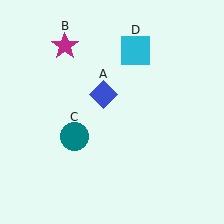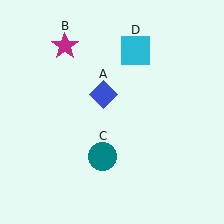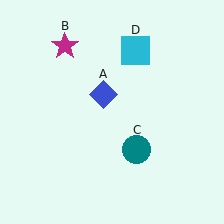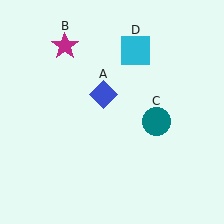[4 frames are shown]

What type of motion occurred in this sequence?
The teal circle (object C) rotated counterclockwise around the center of the scene.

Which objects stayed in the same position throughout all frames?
Blue diamond (object A) and magenta star (object B) and cyan square (object D) remained stationary.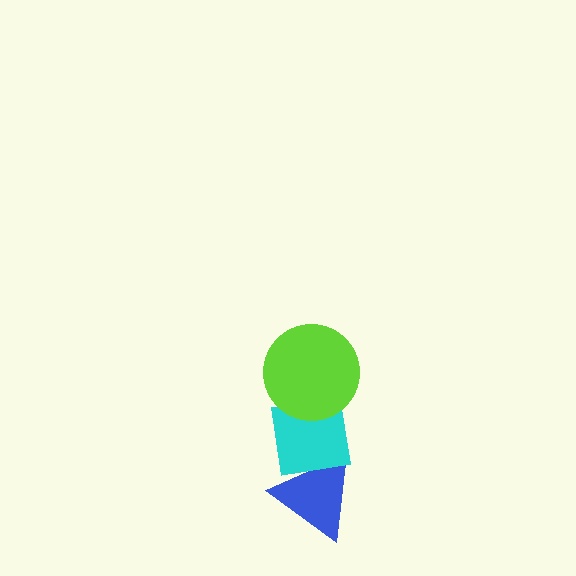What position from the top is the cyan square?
The cyan square is 2nd from the top.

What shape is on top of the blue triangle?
The cyan square is on top of the blue triangle.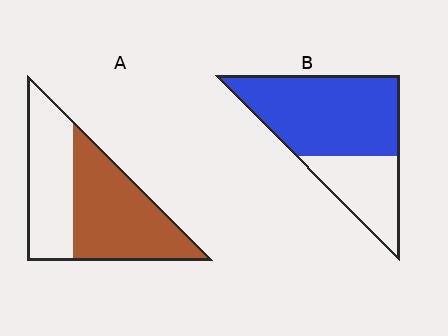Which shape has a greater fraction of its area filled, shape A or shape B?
Shape B.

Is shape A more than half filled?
Yes.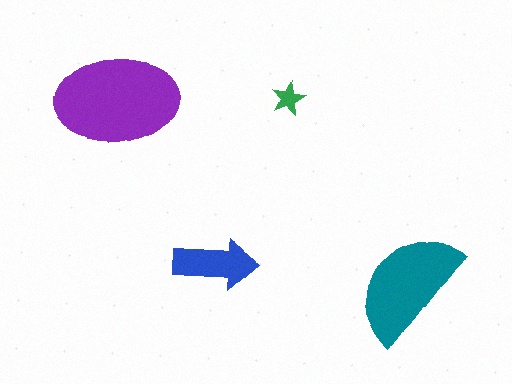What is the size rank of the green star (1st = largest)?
4th.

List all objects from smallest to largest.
The green star, the blue arrow, the teal semicircle, the purple ellipse.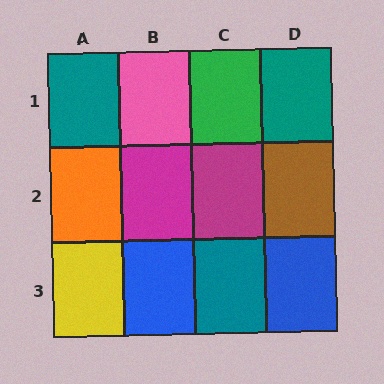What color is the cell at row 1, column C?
Green.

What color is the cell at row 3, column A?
Yellow.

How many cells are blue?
2 cells are blue.